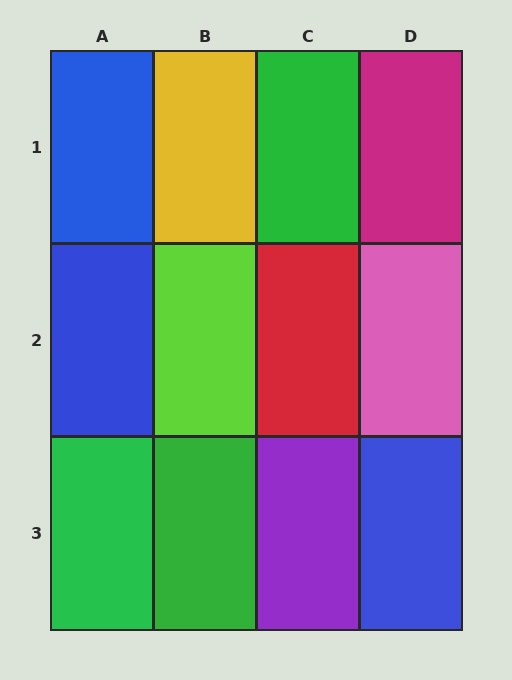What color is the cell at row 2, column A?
Blue.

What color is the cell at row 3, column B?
Green.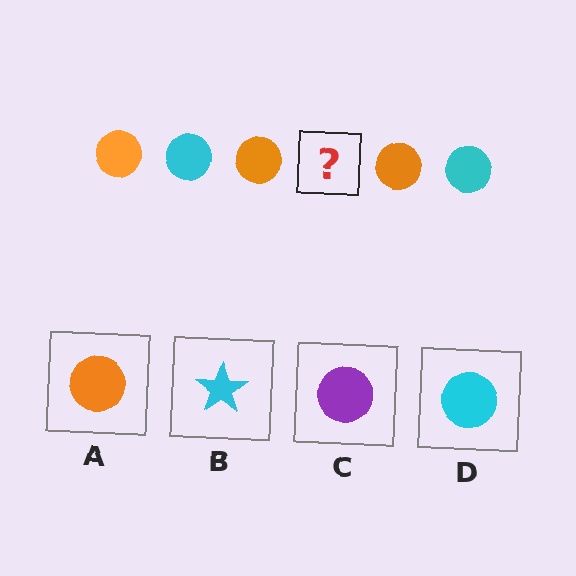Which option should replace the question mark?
Option D.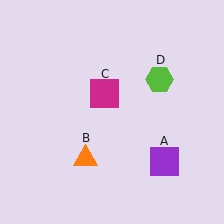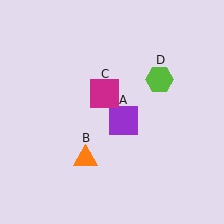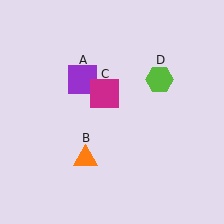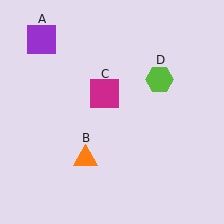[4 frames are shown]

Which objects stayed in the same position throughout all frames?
Orange triangle (object B) and magenta square (object C) and lime hexagon (object D) remained stationary.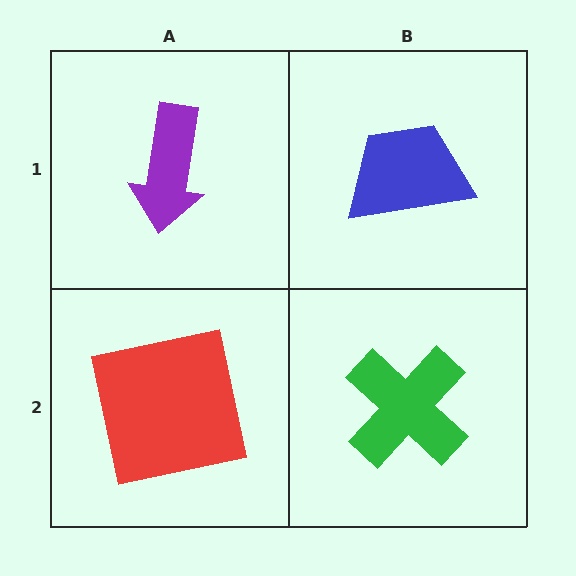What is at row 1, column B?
A blue trapezoid.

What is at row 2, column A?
A red square.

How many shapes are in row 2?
2 shapes.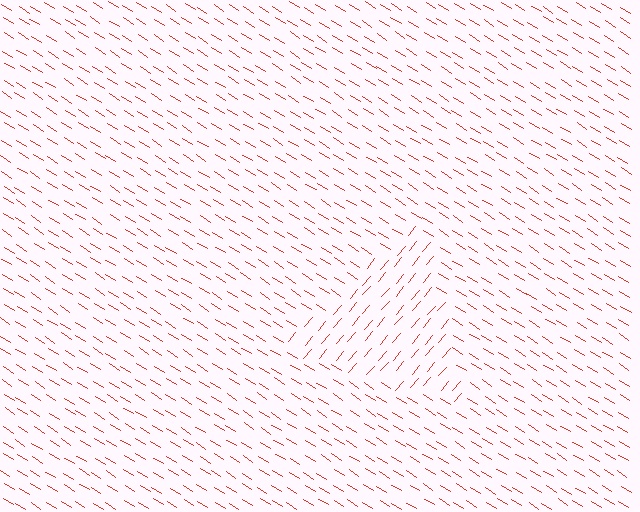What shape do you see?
I see a triangle.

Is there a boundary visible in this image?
Yes, there is a texture boundary formed by a change in line orientation.